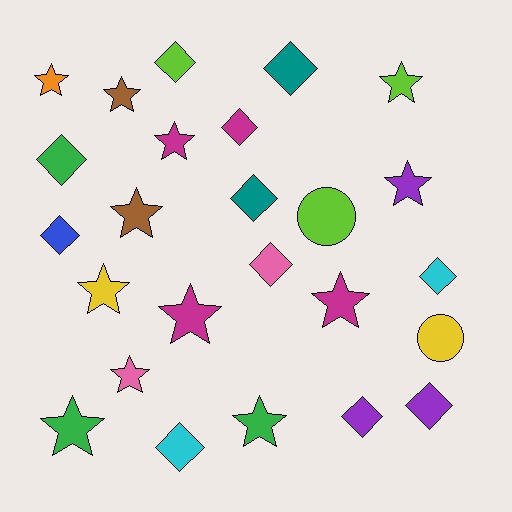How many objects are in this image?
There are 25 objects.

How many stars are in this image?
There are 12 stars.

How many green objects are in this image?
There are 3 green objects.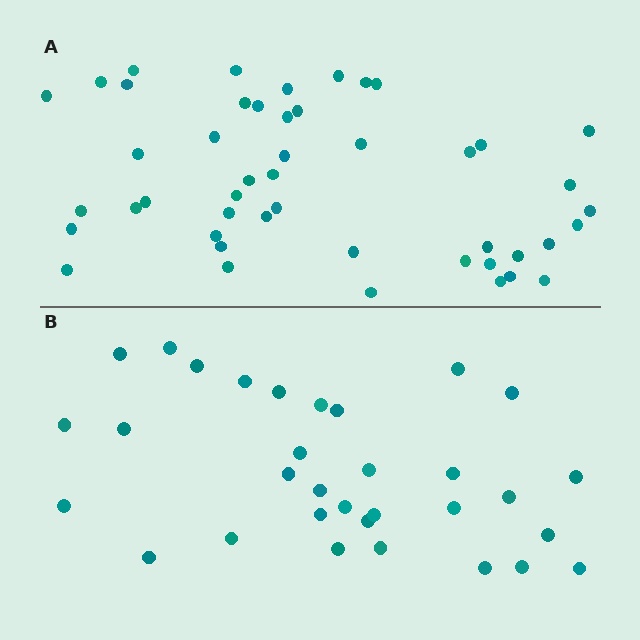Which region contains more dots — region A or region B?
Region A (the top region) has more dots.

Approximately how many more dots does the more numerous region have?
Region A has approximately 15 more dots than region B.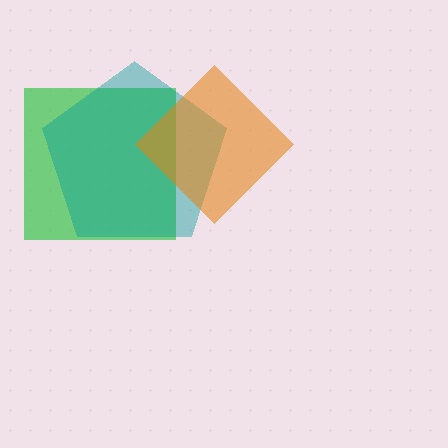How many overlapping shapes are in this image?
There are 3 overlapping shapes in the image.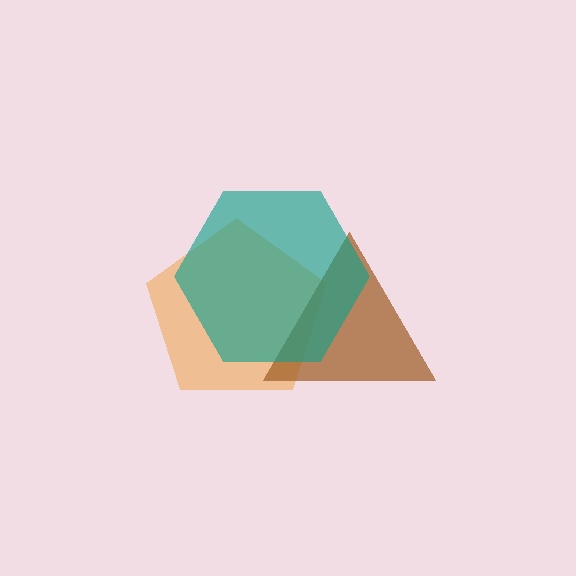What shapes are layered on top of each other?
The layered shapes are: an orange pentagon, a brown triangle, a teal hexagon.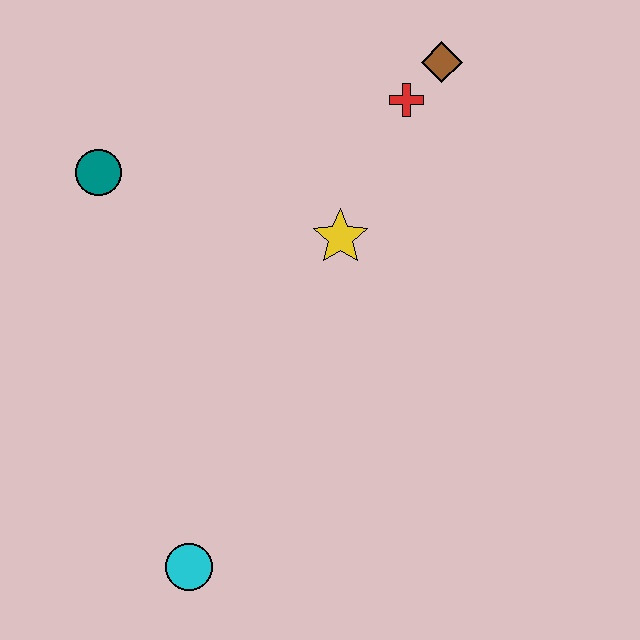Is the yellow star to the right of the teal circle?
Yes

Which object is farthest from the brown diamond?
The cyan circle is farthest from the brown diamond.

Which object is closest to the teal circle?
The yellow star is closest to the teal circle.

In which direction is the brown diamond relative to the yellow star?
The brown diamond is above the yellow star.